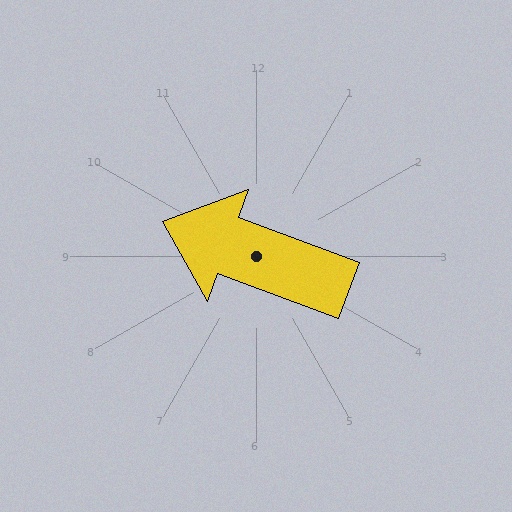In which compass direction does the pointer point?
West.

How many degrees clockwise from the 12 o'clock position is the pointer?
Approximately 290 degrees.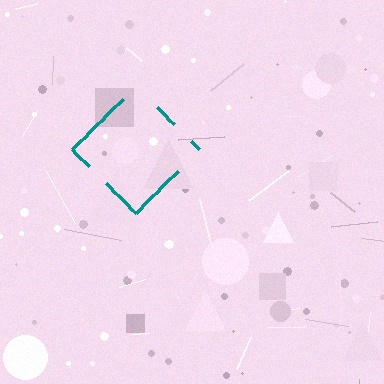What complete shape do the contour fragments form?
The contour fragments form a diamond.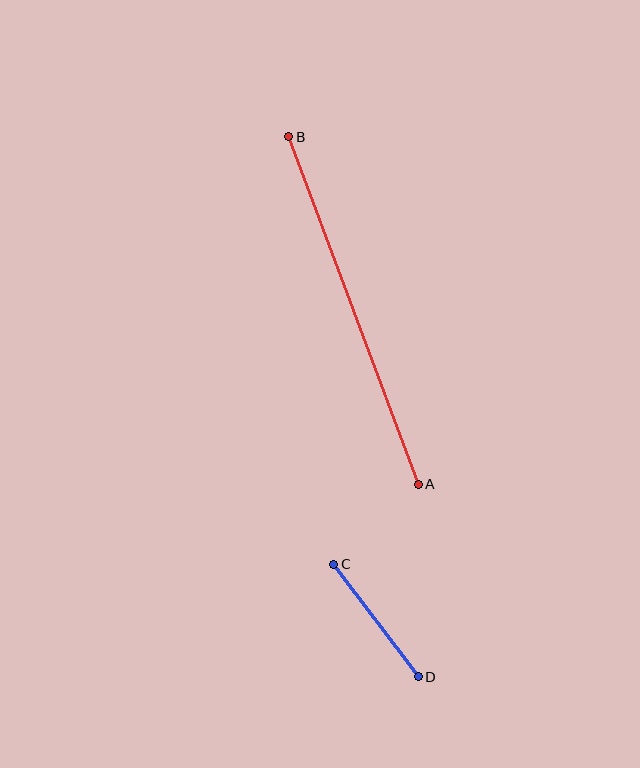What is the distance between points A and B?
The distance is approximately 371 pixels.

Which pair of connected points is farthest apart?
Points A and B are farthest apart.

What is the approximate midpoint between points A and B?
The midpoint is at approximately (354, 311) pixels.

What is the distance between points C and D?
The distance is approximately 141 pixels.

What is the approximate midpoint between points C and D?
The midpoint is at approximately (376, 621) pixels.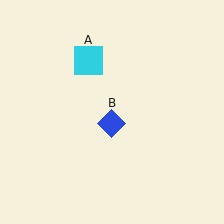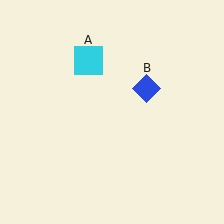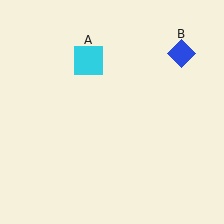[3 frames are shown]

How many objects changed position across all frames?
1 object changed position: blue diamond (object B).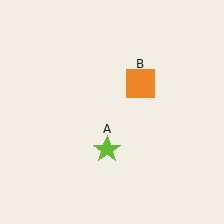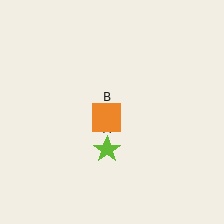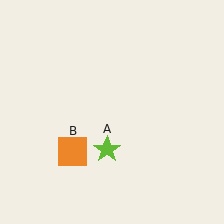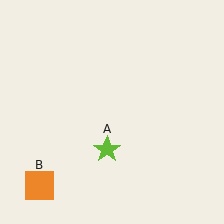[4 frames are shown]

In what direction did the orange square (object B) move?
The orange square (object B) moved down and to the left.